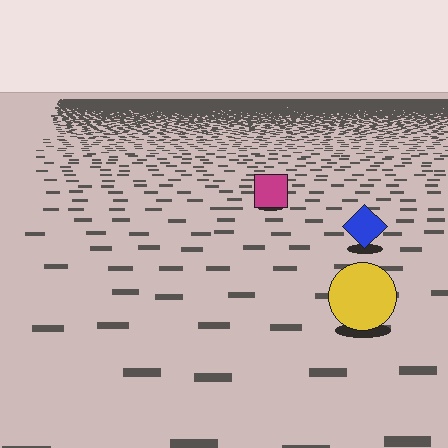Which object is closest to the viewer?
The yellow circle is closest. The texture marks near it are larger and more spread out.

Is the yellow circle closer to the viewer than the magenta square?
Yes. The yellow circle is closer — you can tell from the texture gradient: the ground texture is coarser near it.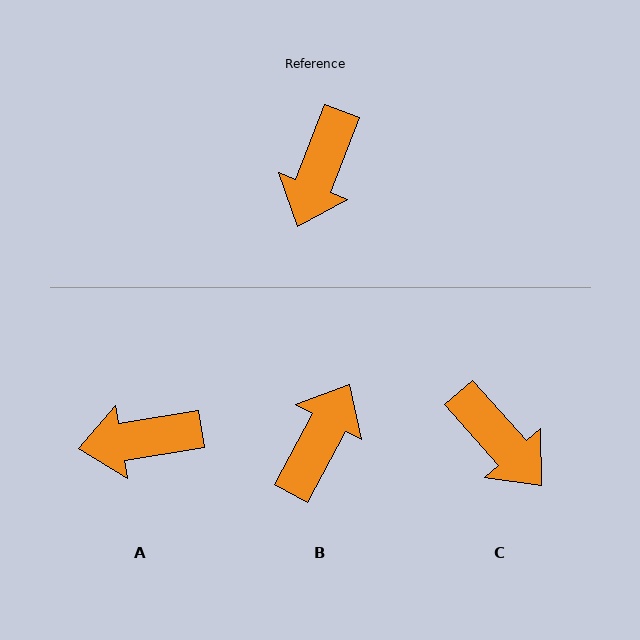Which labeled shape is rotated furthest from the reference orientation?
B, about 173 degrees away.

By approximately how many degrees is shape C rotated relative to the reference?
Approximately 63 degrees counter-clockwise.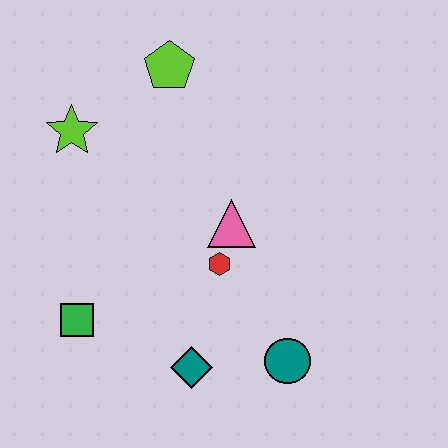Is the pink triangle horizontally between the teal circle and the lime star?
Yes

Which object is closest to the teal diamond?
The teal circle is closest to the teal diamond.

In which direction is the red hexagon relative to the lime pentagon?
The red hexagon is below the lime pentagon.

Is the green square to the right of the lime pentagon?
No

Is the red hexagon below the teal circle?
No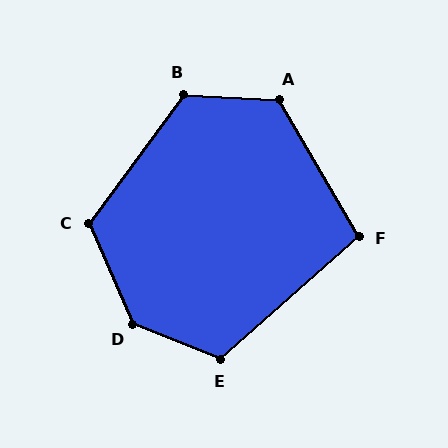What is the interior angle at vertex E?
Approximately 116 degrees (obtuse).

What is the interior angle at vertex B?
Approximately 123 degrees (obtuse).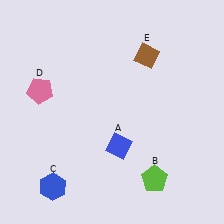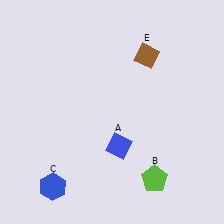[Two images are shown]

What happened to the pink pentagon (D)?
The pink pentagon (D) was removed in Image 2. It was in the top-left area of Image 1.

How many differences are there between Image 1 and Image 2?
There is 1 difference between the two images.